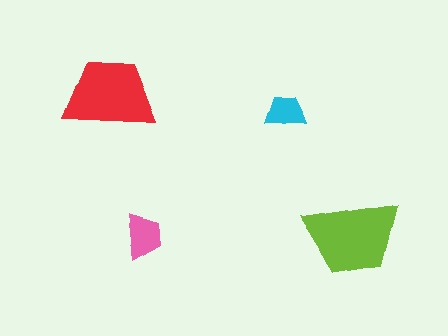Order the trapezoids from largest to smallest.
the lime one, the red one, the pink one, the cyan one.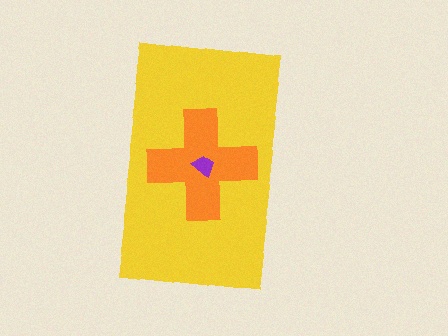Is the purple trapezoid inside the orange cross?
Yes.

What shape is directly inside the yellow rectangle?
The orange cross.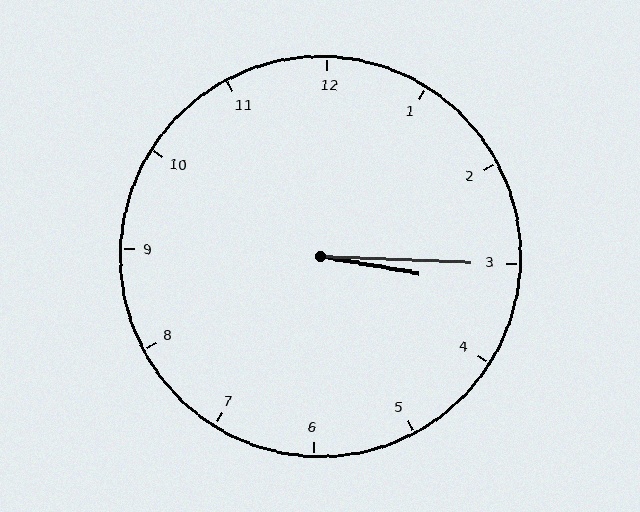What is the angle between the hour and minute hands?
Approximately 8 degrees.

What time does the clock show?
3:15.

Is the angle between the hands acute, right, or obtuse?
It is acute.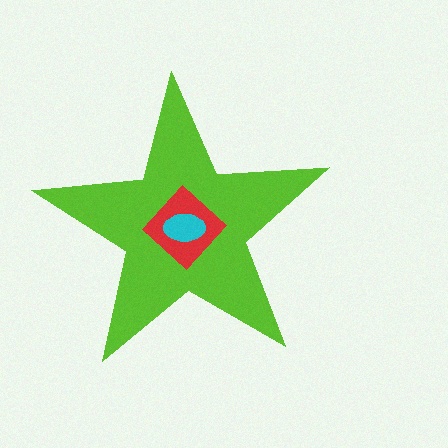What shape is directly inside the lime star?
The red diamond.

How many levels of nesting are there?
3.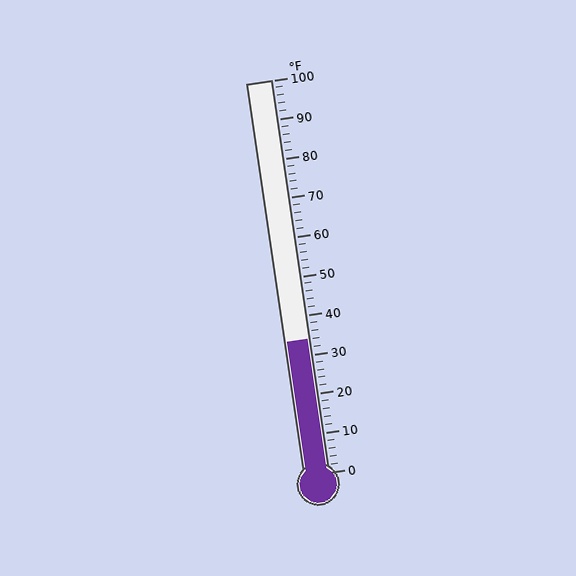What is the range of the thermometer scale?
The thermometer scale ranges from 0°F to 100°F.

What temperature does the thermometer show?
The thermometer shows approximately 34°F.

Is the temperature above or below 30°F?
The temperature is above 30°F.